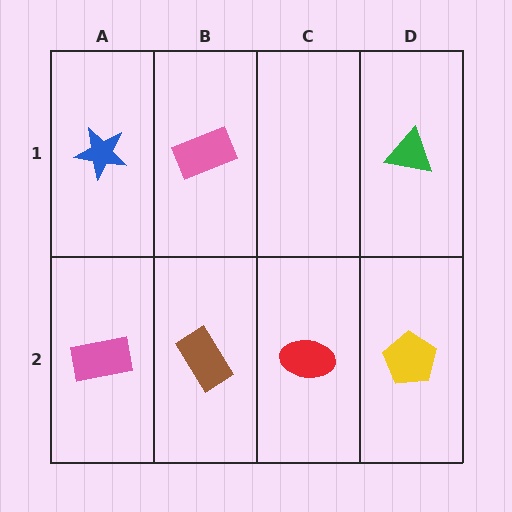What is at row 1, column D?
A green triangle.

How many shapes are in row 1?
3 shapes.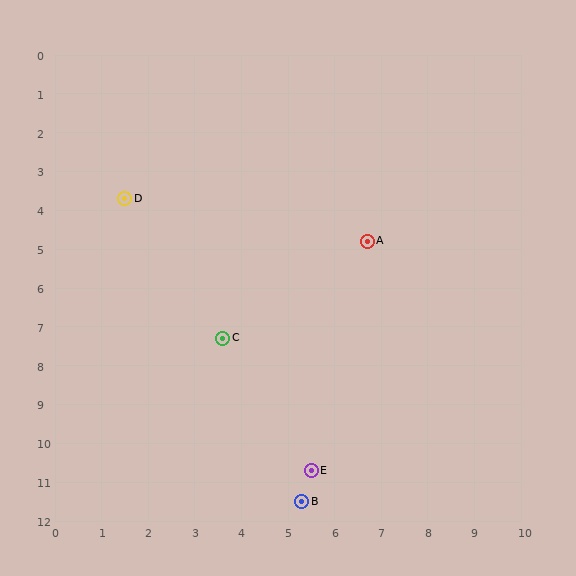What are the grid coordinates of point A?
Point A is at approximately (6.7, 4.8).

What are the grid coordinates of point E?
Point E is at approximately (5.5, 10.7).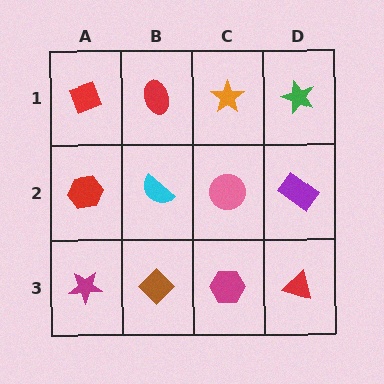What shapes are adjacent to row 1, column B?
A cyan semicircle (row 2, column B), a red diamond (row 1, column A), an orange star (row 1, column C).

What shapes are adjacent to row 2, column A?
A red diamond (row 1, column A), a magenta star (row 3, column A), a cyan semicircle (row 2, column B).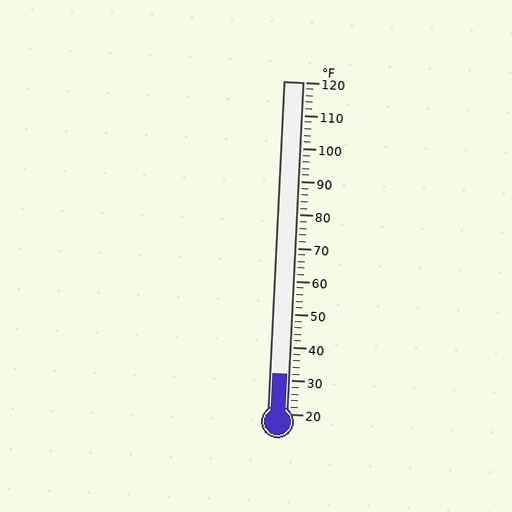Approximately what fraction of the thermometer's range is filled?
The thermometer is filled to approximately 10% of its range.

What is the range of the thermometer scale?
The thermometer scale ranges from 20°F to 120°F.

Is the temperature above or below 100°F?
The temperature is below 100°F.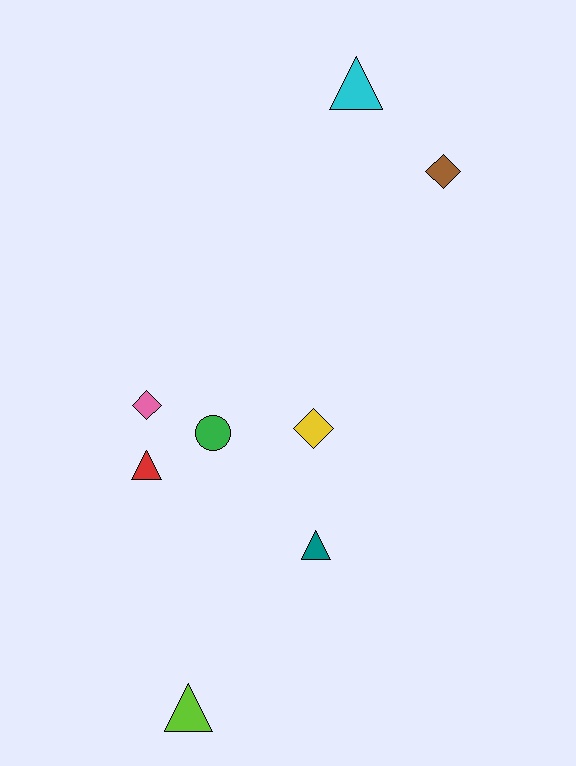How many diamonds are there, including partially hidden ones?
There are 3 diamonds.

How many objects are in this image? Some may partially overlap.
There are 8 objects.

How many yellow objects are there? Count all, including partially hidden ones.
There is 1 yellow object.